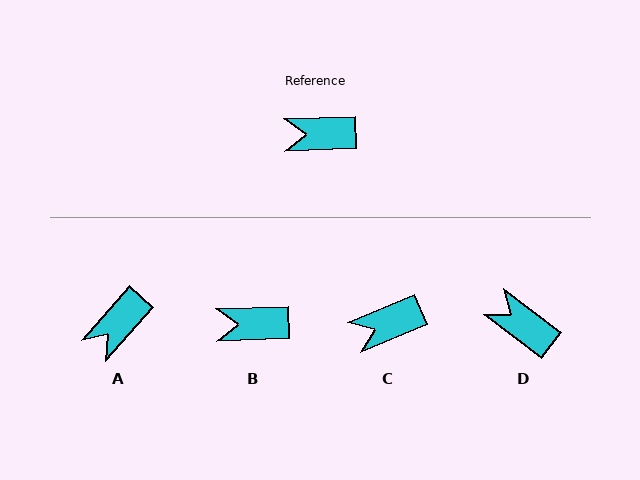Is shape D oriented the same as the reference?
No, it is off by about 39 degrees.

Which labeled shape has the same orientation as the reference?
B.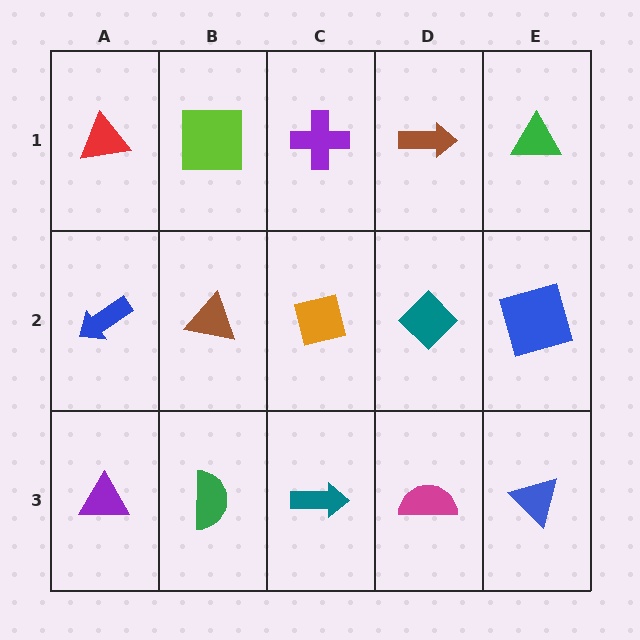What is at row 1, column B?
A lime square.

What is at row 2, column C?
An orange square.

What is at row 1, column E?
A green triangle.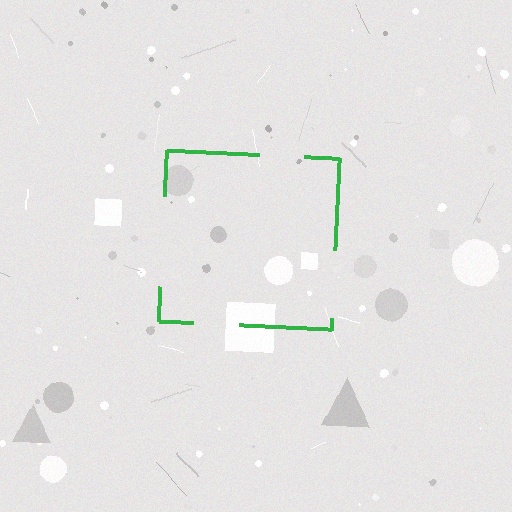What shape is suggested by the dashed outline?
The dashed outline suggests a square.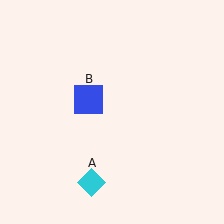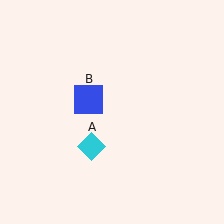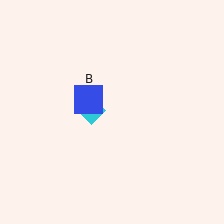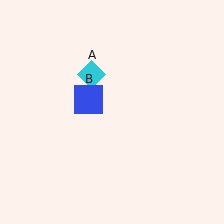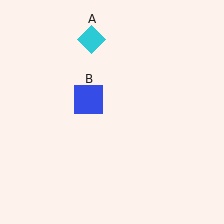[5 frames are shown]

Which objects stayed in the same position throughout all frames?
Blue square (object B) remained stationary.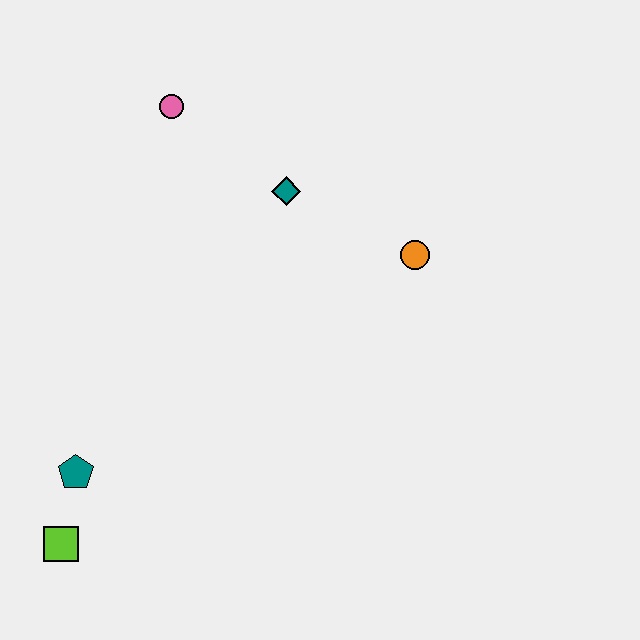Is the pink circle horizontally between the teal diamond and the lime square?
Yes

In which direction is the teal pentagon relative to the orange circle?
The teal pentagon is to the left of the orange circle.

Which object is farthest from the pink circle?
The lime square is farthest from the pink circle.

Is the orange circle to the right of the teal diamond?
Yes